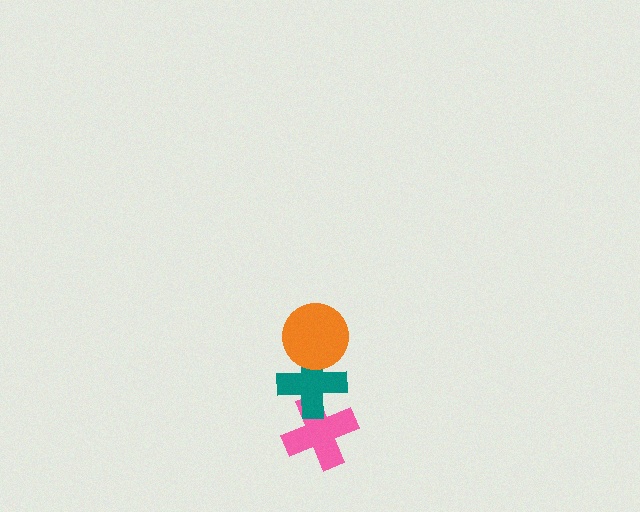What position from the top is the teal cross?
The teal cross is 2nd from the top.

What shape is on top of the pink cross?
The teal cross is on top of the pink cross.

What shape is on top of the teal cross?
The orange circle is on top of the teal cross.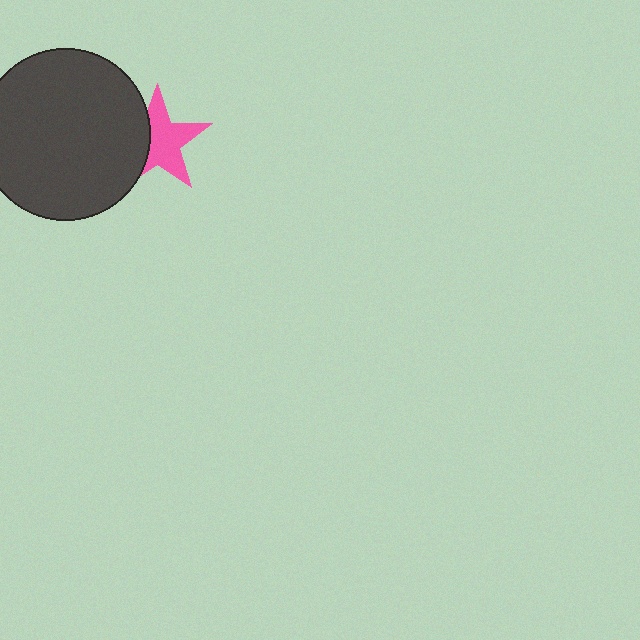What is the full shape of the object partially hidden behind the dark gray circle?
The partially hidden object is a pink star.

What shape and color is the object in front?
The object in front is a dark gray circle.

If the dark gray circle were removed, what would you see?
You would see the complete pink star.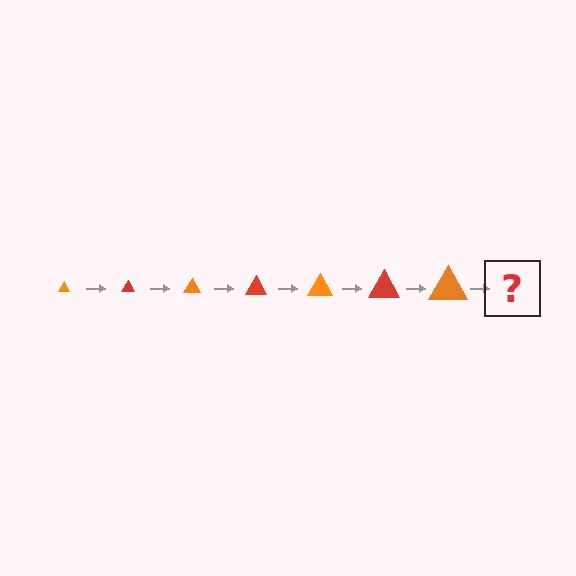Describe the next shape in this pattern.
It should be a red triangle, larger than the previous one.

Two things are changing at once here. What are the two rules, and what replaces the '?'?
The two rules are that the triangle grows larger each step and the color cycles through orange and red. The '?' should be a red triangle, larger than the previous one.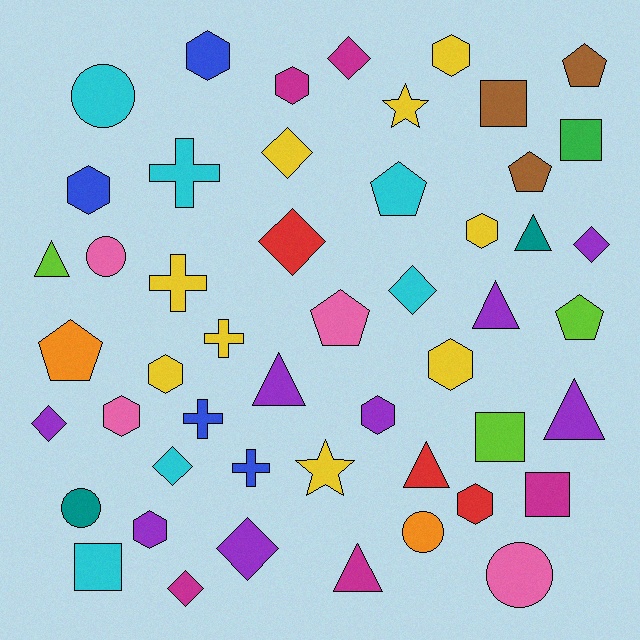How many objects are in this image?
There are 50 objects.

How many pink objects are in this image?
There are 4 pink objects.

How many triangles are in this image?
There are 7 triangles.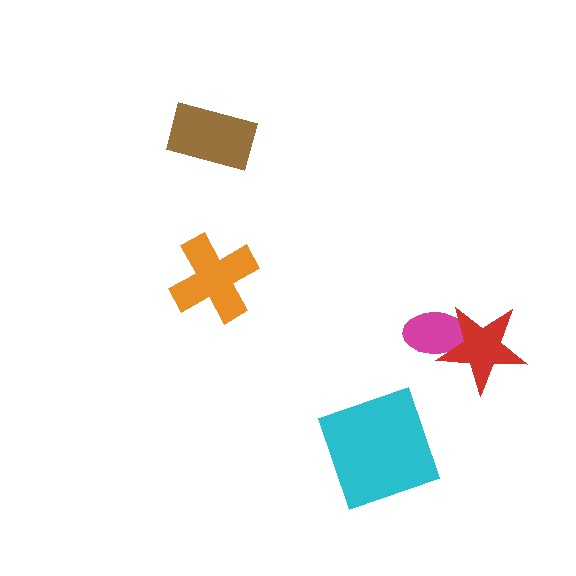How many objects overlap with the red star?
1 object overlaps with the red star.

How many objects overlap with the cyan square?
0 objects overlap with the cyan square.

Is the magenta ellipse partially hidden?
Yes, it is partially covered by another shape.